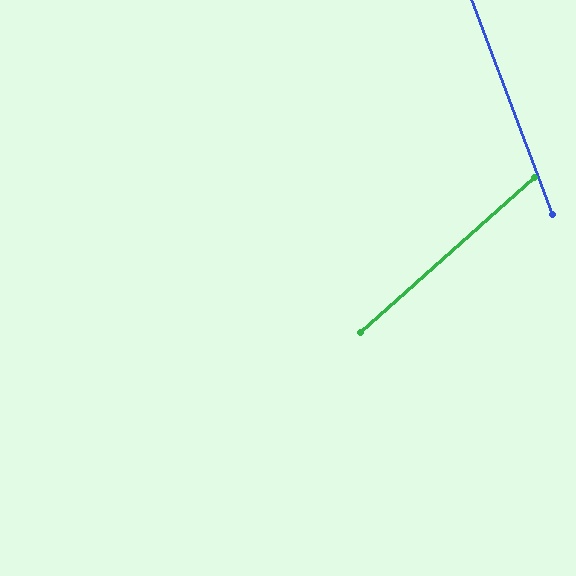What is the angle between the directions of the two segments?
Approximately 69 degrees.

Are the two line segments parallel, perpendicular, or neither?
Neither parallel nor perpendicular — they differ by about 69°.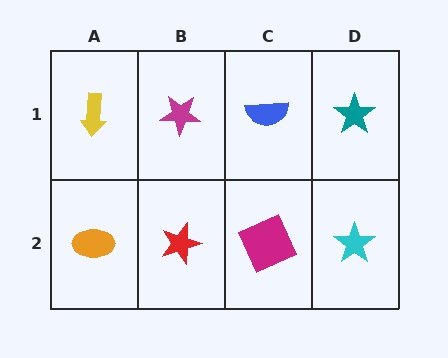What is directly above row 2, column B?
A magenta star.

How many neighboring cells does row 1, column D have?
2.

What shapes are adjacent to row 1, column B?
A red star (row 2, column B), a yellow arrow (row 1, column A), a blue semicircle (row 1, column C).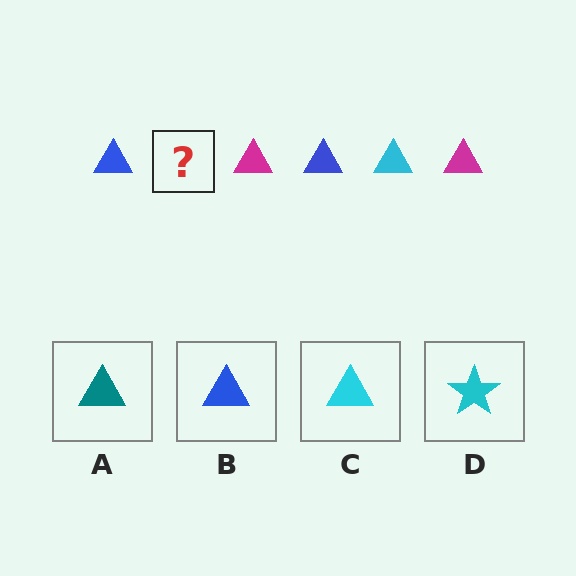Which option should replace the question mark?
Option C.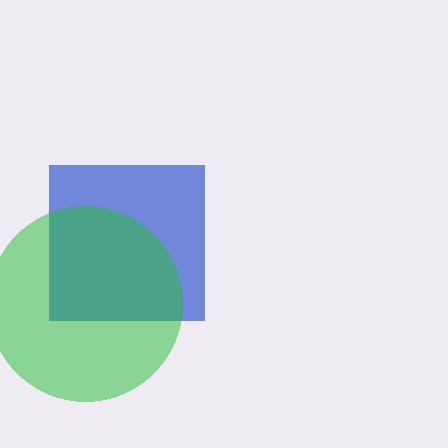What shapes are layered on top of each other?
The layered shapes are: a blue square, a green circle.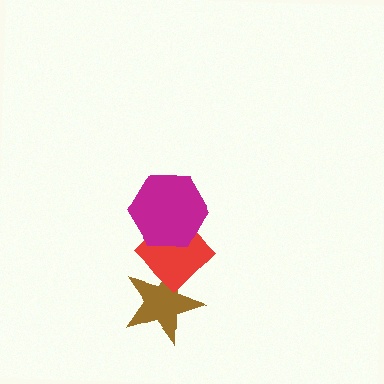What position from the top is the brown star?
The brown star is 3rd from the top.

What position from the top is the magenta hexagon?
The magenta hexagon is 1st from the top.